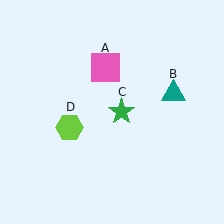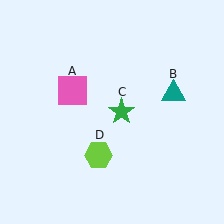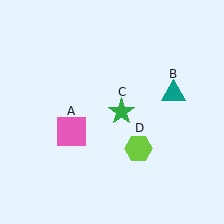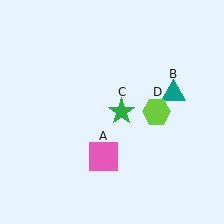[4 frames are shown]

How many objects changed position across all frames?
2 objects changed position: pink square (object A), lime hexagon (object D).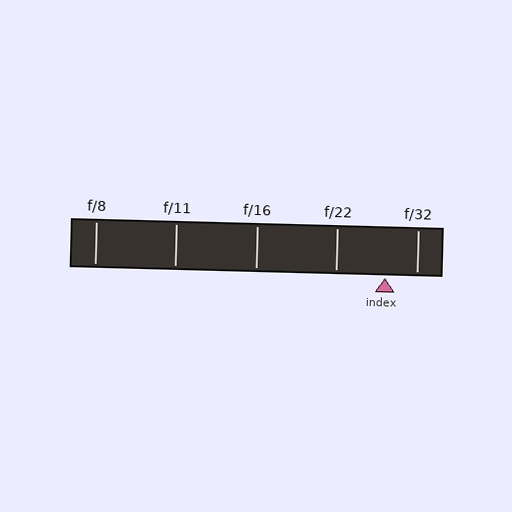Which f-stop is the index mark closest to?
The index mark is closest to f/32.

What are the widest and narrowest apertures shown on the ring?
The widest aperture shown is f/8 and the narrowest is f/32.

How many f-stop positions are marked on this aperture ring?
There are 5 f-stop positions marked.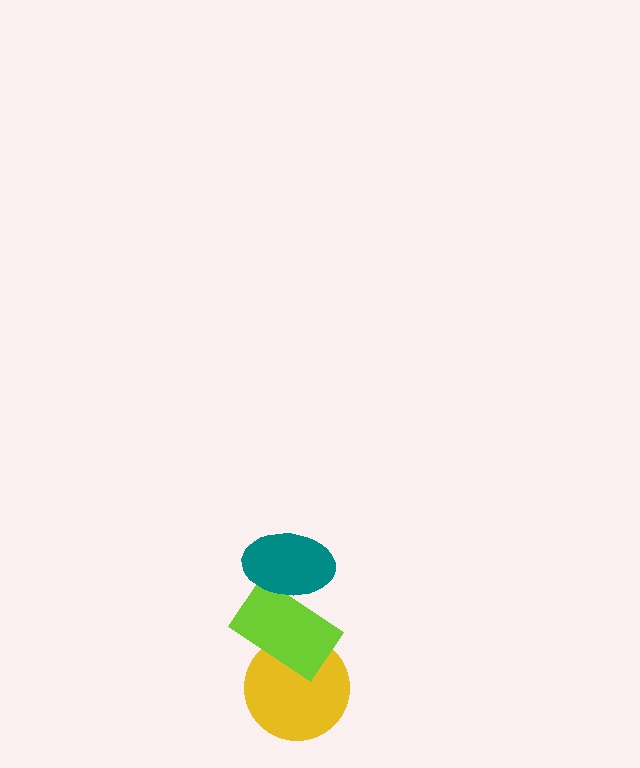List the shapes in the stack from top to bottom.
From top to bottom: the teal ellipse, the lime rectangle, the yellow circle.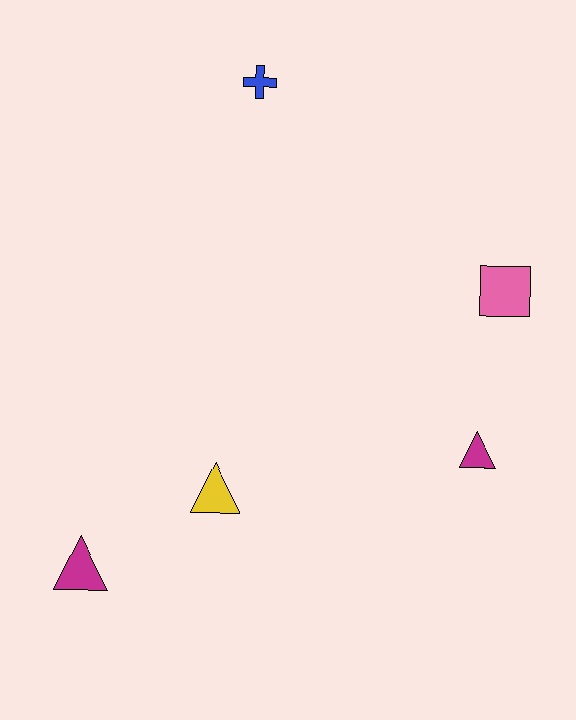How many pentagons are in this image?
There are no pentagons.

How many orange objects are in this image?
There are no orange objects.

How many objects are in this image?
There are 5 objects.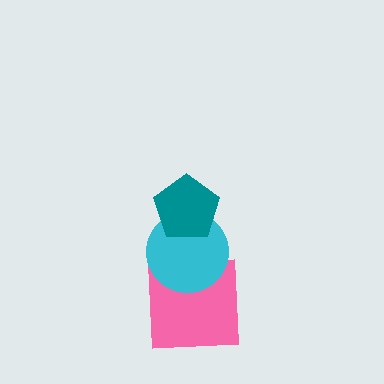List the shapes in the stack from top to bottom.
From top to bottom: the teal pentagon, the cyan circle, the pink square.